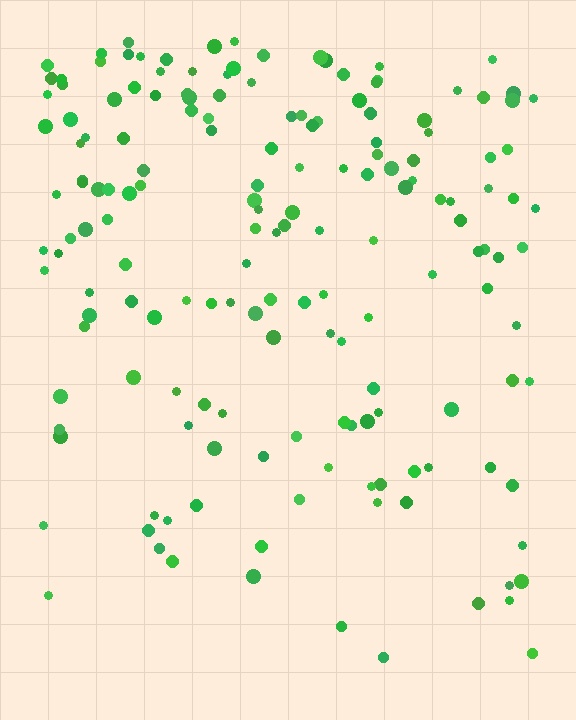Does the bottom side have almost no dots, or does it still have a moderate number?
Still a moderate number, just noticeably fewer than the top.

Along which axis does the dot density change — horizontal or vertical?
Vertical.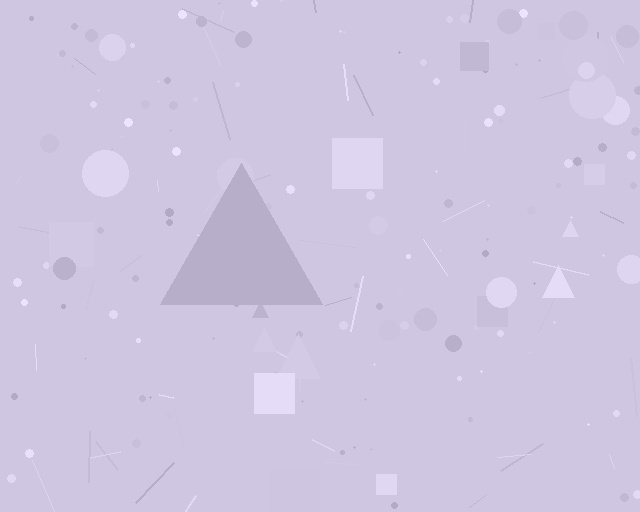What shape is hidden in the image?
A triangle is hidden in the image.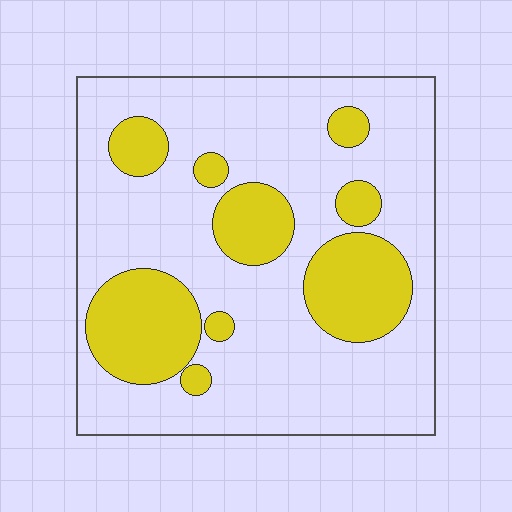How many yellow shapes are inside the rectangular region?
9.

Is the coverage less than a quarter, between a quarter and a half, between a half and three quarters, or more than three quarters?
Between a quarter and a half.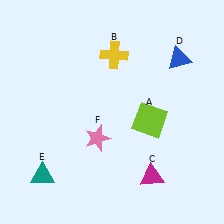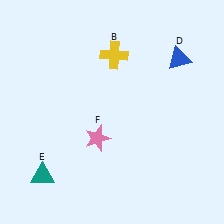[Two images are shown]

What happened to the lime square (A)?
The lime square (A) was removed in Image 2. It was in the bottom-right area of Image 1.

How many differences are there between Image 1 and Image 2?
There are 2 differences between the two images.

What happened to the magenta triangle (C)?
The magenta triangle (C) was removed in Image 2. It was in the bottom-right area of Image 1.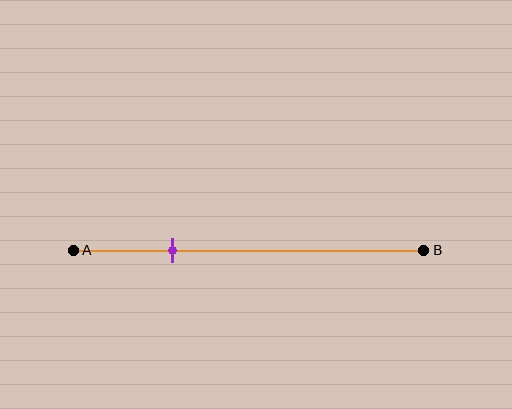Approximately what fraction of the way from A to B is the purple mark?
The purple mark is approximately 30% of the way from A to B.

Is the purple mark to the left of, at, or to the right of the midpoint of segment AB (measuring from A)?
The purple mark is to the left of the midpoint of segment AB.